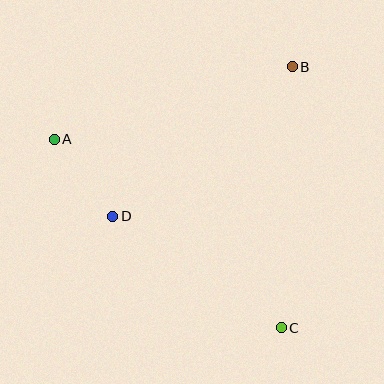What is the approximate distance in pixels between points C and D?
The distance between C and D is approximately 202 pixels.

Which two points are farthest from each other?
Points A and C are farthest from each other.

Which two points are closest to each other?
Points A and D are closest to each other.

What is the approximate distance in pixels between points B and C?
The distance between B and C is approximately 261 pixels.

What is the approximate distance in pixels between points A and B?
The distance between A and B is approximately 249 pixels.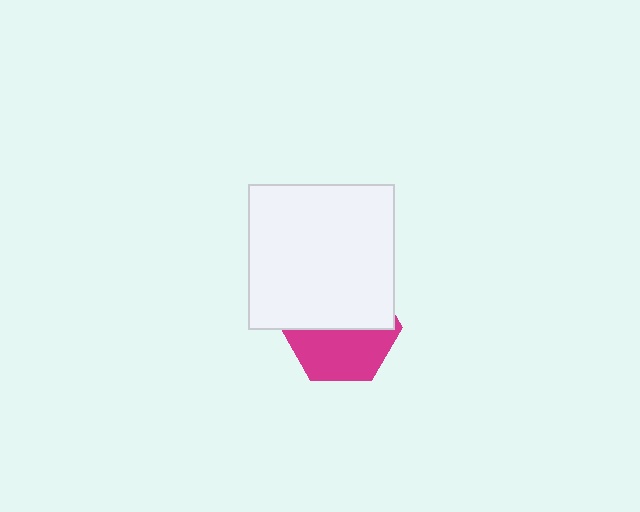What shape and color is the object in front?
The object in front is a white square.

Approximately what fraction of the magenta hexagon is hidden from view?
Roughly 52% of the magenta hexagon is hidden behind the white square.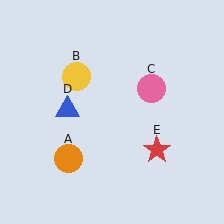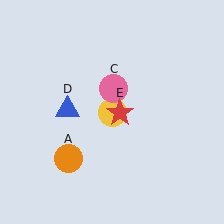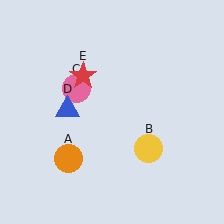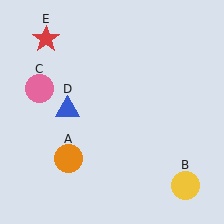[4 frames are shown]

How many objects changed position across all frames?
3 objects changed position: yellow circle (object B), pink circle (object C), red star (object E).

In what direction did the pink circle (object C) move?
The pink circle (object C) moved left.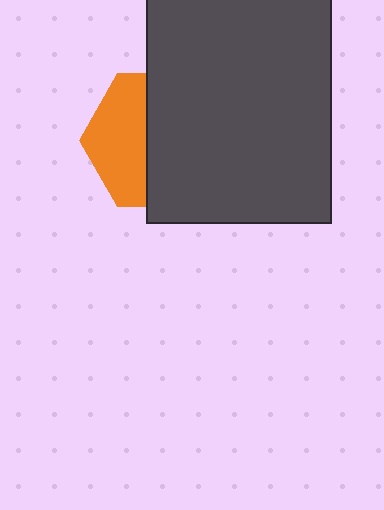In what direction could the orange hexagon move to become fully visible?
The orange hexagon could move left. That would shift it out from behind the dark gray rectangle entirely.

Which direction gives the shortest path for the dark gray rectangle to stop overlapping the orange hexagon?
Moving right gives the shortest separation.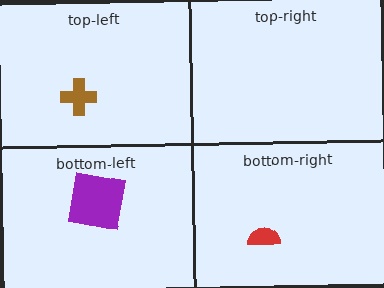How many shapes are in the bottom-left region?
1.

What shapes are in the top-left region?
The brown cross.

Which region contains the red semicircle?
The bottom-right region.